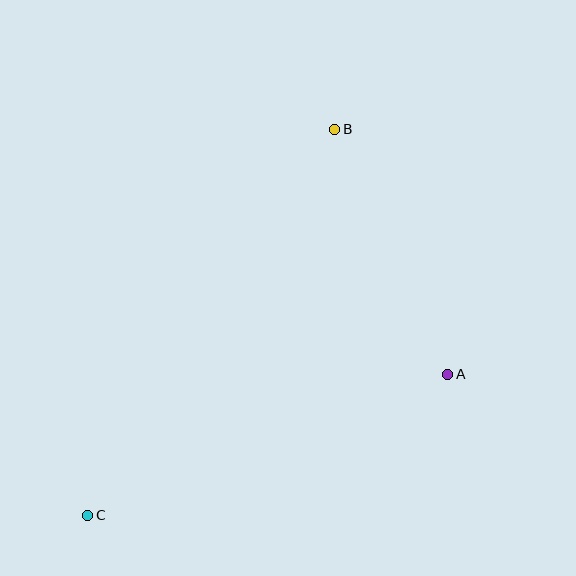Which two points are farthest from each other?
Points B and C are farthest from each other.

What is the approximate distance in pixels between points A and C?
The distance between A and C is approximately 386 pixels.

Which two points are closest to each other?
Points A and B are closest to each other.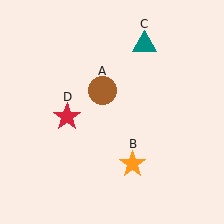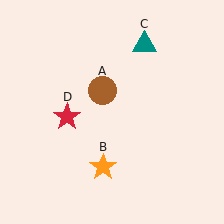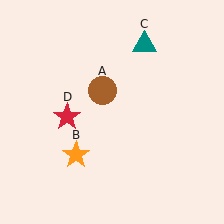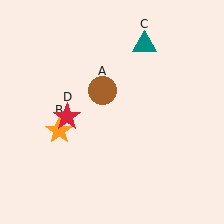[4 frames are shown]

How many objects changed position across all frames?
1 object changed position: orange star (object B).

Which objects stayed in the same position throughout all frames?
Brown circle (object A) and teal triangle (object C) and red star (object D) remained stationary.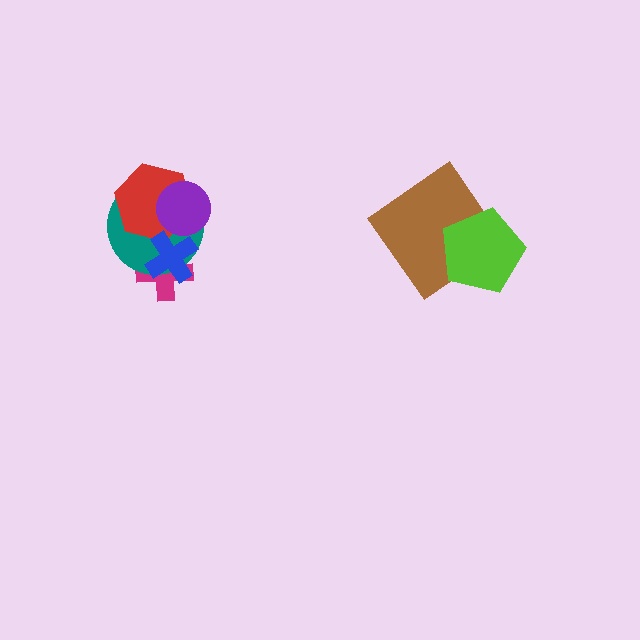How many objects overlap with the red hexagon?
3 objects overlap with the red hexagon.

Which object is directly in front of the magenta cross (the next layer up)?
The teal circle is directly in front of the magenta cross.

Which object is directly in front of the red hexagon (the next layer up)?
The blue cross is directly in front of the red hexagon.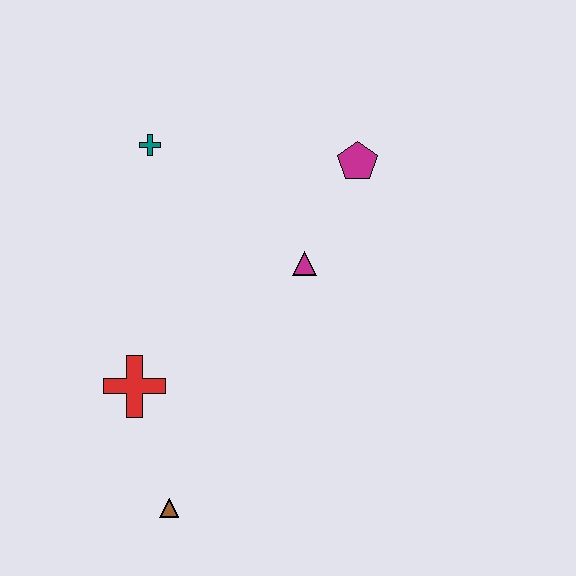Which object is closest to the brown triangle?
The red cross is closest to the brown triangle.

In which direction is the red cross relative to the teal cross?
The red cross is below the teal cross.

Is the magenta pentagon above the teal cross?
No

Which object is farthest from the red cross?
The magenta pentagon is farthest from the red cross.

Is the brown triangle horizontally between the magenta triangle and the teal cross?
Yes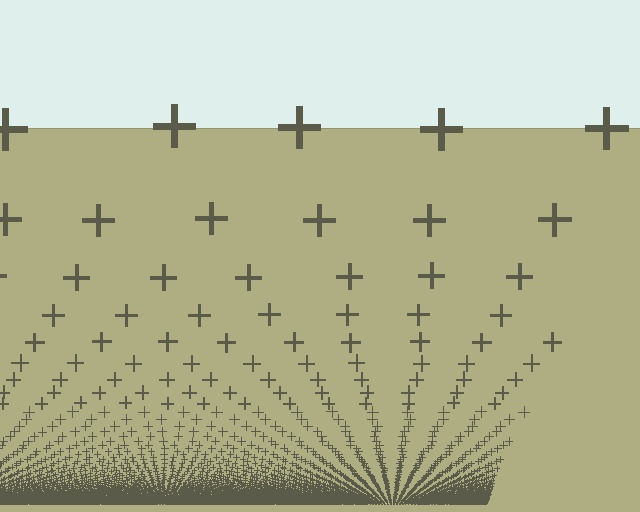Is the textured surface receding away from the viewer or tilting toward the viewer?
The surface appears to tilt toward the viewer. Texture elements get larger and sparser toward the top.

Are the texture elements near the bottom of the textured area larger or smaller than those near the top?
Smaller. The gradient is inverted — elements near the bottom are smaller and denser.